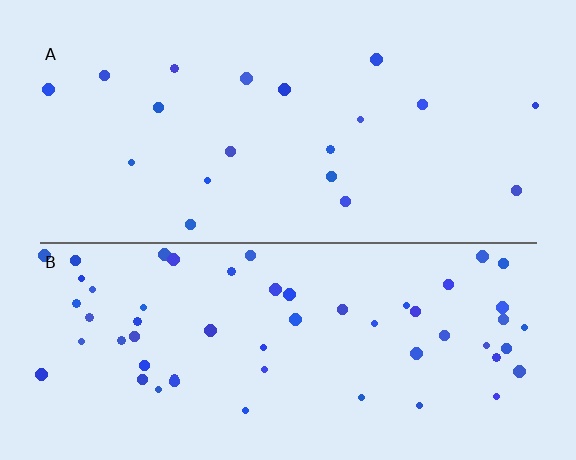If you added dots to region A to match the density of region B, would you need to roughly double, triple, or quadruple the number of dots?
Approximately triple.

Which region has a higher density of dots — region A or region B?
B (the bottom).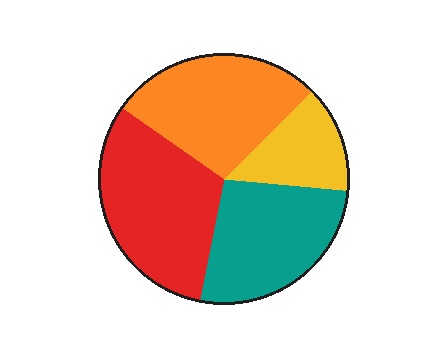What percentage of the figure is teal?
Teal takes up between a quarter and a half of the figure.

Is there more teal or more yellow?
Teal.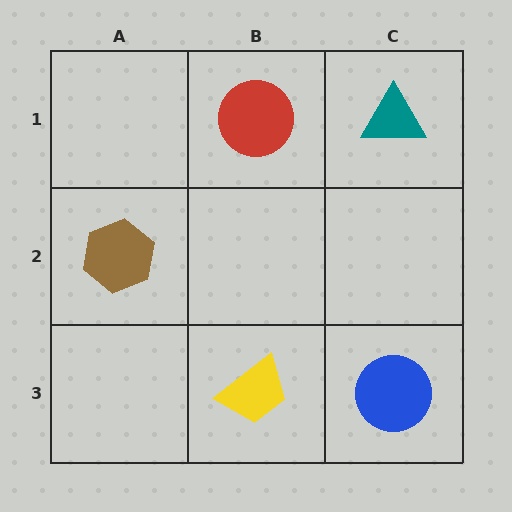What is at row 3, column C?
A blue circle.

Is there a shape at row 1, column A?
No, that cell is empty.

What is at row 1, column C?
A teal triangle.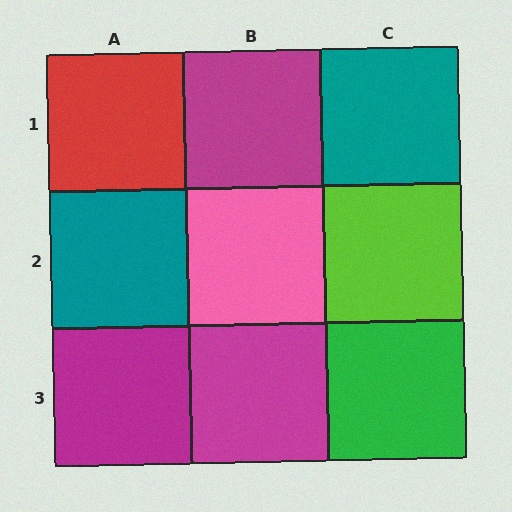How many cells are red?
1 cell is red.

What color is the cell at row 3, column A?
Magenta.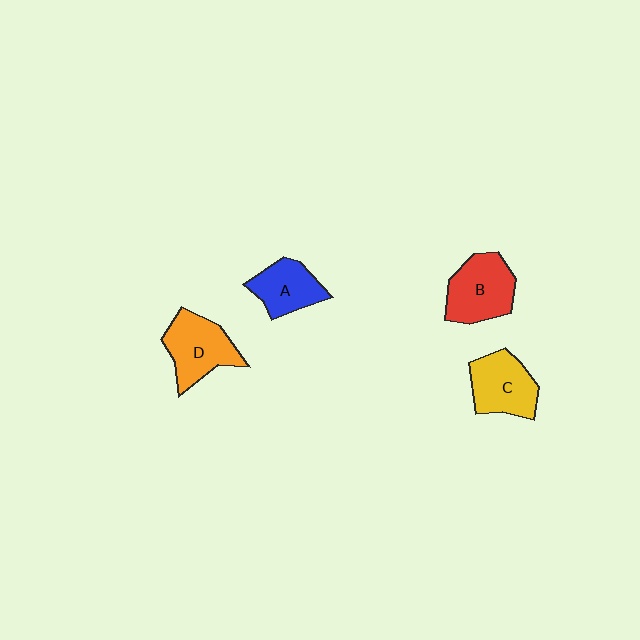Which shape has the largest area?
Shape B (red).